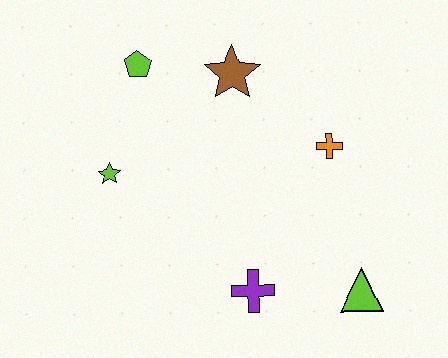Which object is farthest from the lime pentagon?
The lime triangle is farthest from the lime pentagon.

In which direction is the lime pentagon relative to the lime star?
The lime pentagon is above the lime star.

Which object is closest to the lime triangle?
The purple cross is closest to the lime triangle.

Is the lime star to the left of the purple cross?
Yes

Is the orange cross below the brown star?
Yes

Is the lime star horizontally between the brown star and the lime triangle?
No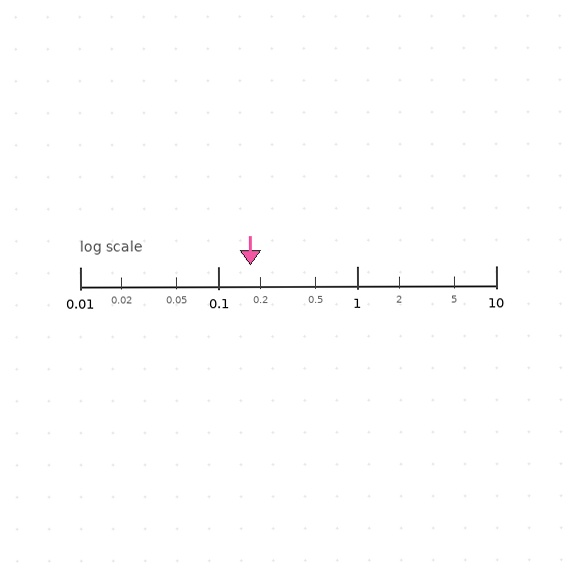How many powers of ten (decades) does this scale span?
The scale spans 3 decades, from 0.01 to 10.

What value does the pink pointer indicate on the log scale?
The pointer indicates approximately 0.17.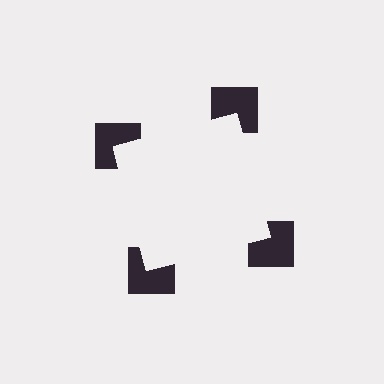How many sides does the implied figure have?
4 sides.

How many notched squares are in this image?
There are 4 — one at each vertex of the illusory square.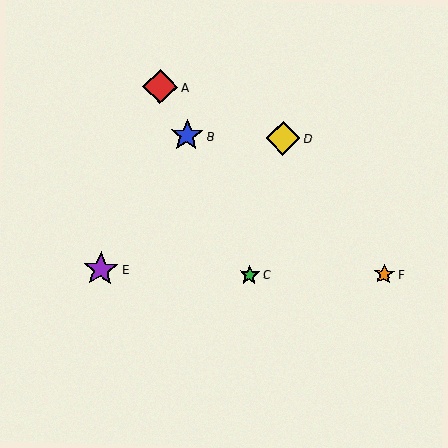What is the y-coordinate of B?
Object B is at y≈136.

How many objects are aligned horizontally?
2 objects (B, D) are aligned horizontally.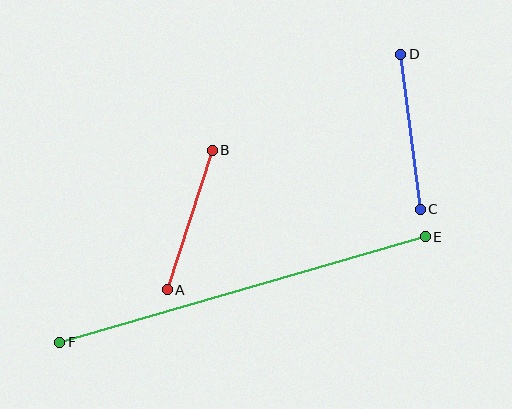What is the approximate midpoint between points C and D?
The midpoint is at approximately (410, 132) pixels.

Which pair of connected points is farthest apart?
Points E and F are farthest apart.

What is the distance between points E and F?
The distance is approximately 381 pixels.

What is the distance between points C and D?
The distance is approximately 156 pixels.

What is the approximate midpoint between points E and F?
The midpoint is at approximately (243, 289) pixels.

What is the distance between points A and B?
The distance is approximately 147 pixels.